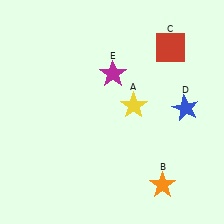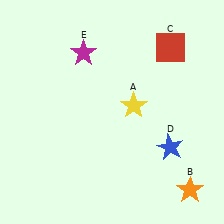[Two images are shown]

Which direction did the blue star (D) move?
The blue star (D) moved down.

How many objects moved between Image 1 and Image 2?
3 objects moved between the two images.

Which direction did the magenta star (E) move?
The magenta star (E) moved left.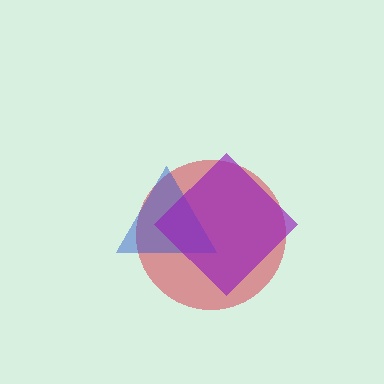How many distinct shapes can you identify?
There are 3 distinct shapes: a red circle, a blue triangle, a purple diamond.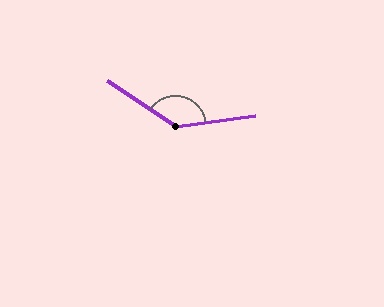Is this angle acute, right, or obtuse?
It is obtuse.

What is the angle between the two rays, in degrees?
Approximately 139 degrees.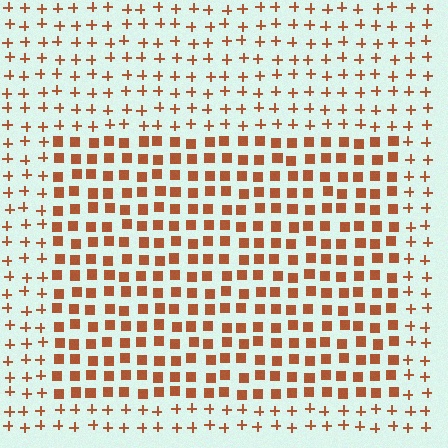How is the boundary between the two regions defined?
The boundary is defined by a change in element shape: squares inside vs. plus signs outside. All elements share the same color and spacing.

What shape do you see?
I see a rectangle.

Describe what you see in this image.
The image is filled with small brown elements arranged in a uniform grid. A rectangle-shaped region contains squares, while the surrounding area contains plus signs. The boundary is defined purely by the change in element shape.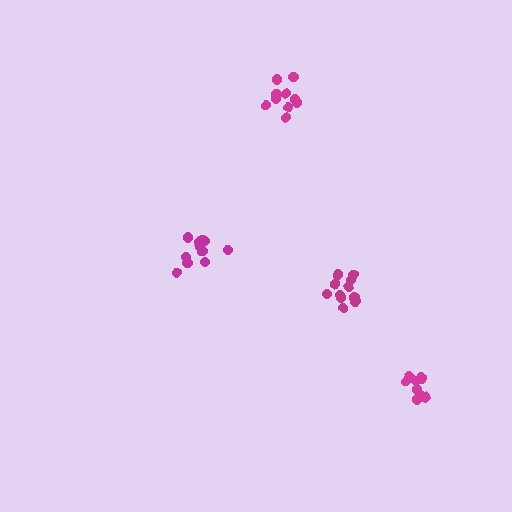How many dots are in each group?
Group 1: 9 dots, Group 2: 12 dots, Group 3: 10 dots, Group 4: 12 dots (43 total).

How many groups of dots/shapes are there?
There are 4 groups.